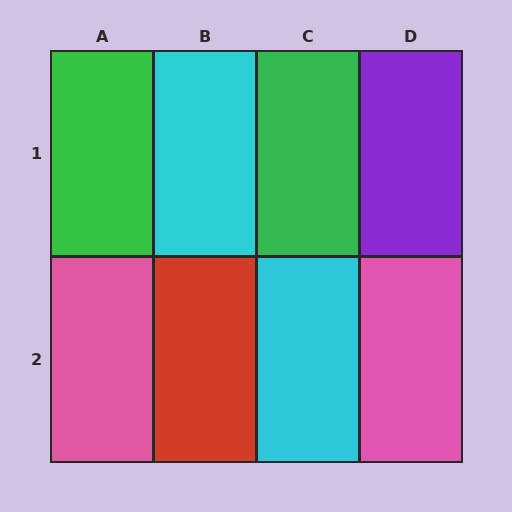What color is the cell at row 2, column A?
Pink.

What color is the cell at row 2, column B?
Red.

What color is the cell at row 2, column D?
Pink.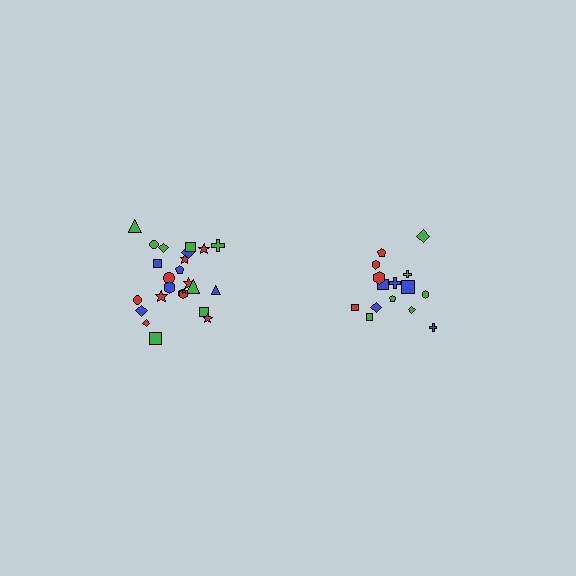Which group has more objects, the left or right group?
The left group.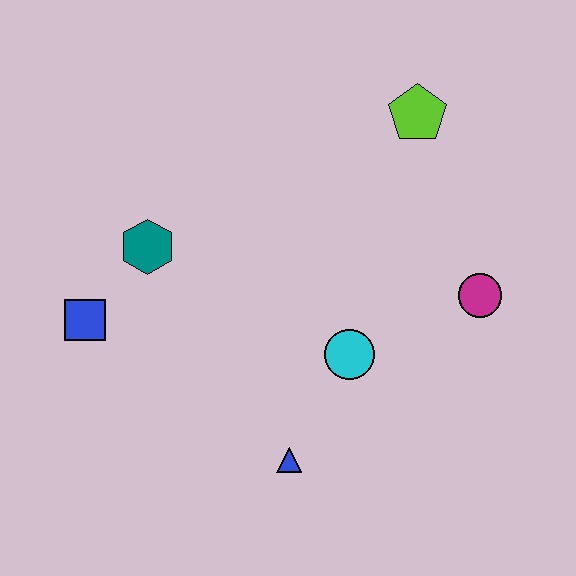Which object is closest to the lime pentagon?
The magenta circle is closest to the lime pentagon.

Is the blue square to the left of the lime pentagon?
Yes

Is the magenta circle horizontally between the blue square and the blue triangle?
No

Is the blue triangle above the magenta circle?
No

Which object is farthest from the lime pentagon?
The blue square is farthest from the lime pentagon.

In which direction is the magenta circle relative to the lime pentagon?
The magenta circle is below the lime pentagon.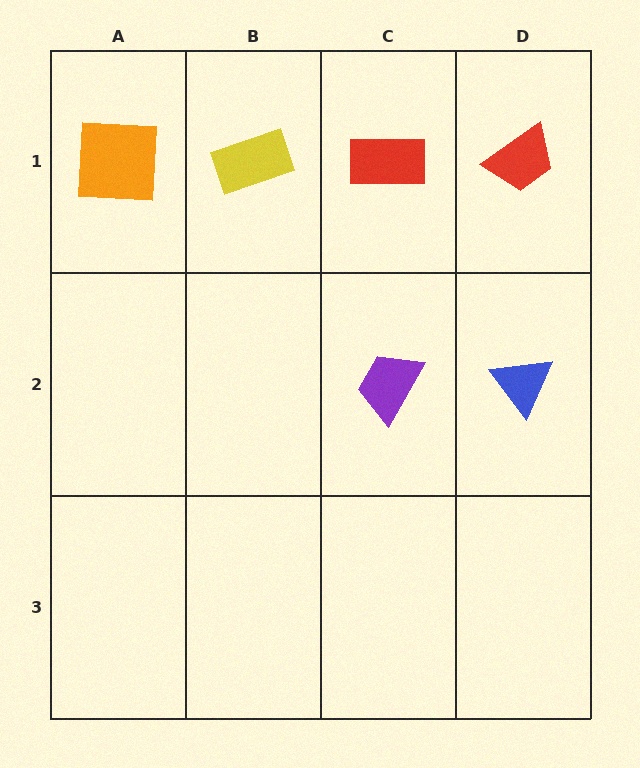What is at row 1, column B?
A yellow rectangle.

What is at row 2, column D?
A blue triangle.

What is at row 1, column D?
A red trapezoid.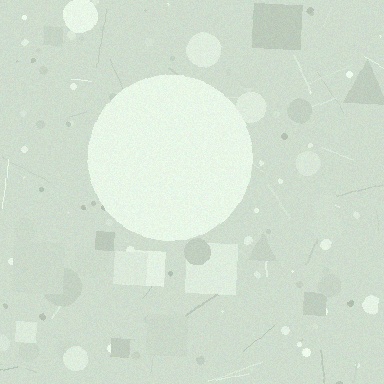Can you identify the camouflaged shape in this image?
The camouflaged shape is a circle.